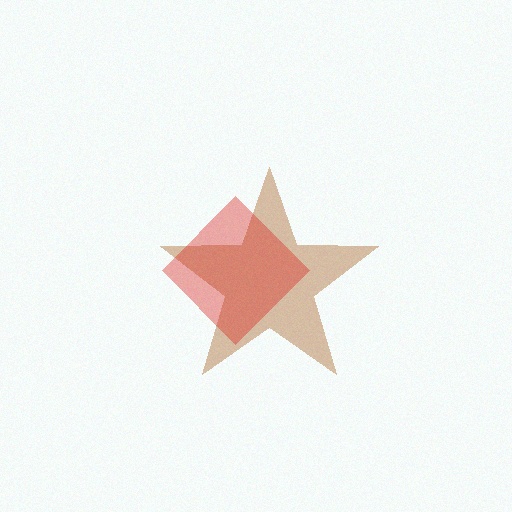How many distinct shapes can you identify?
There are 2 distinct shapes: a brown star, a red diamond.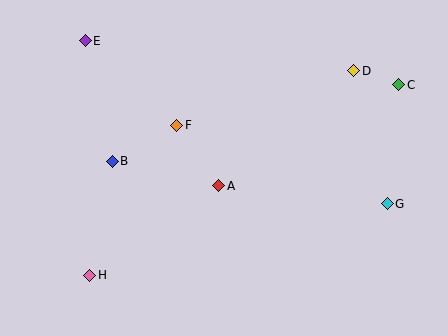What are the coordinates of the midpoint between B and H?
The midpoint between B and H is at (101, 218).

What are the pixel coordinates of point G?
Point G is at (387, 204).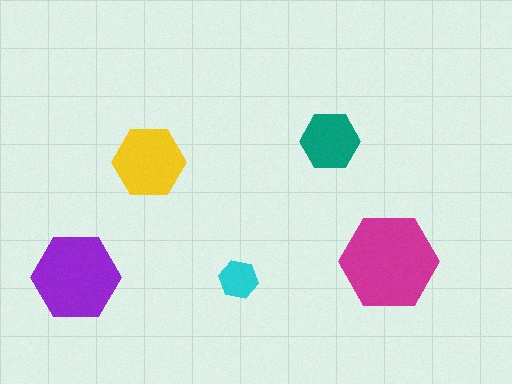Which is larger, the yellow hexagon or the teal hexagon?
The yellow one.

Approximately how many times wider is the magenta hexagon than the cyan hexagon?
About 2.5 times wider.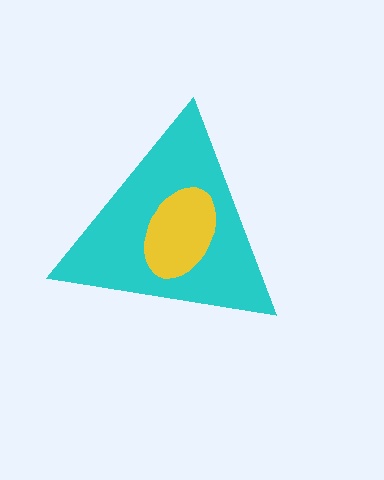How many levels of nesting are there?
2.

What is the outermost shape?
The cyan triangle.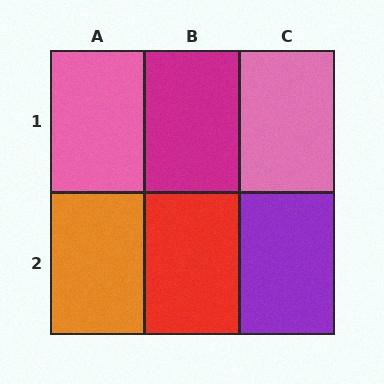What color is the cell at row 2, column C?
Purple.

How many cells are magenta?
1 cell is magenta.